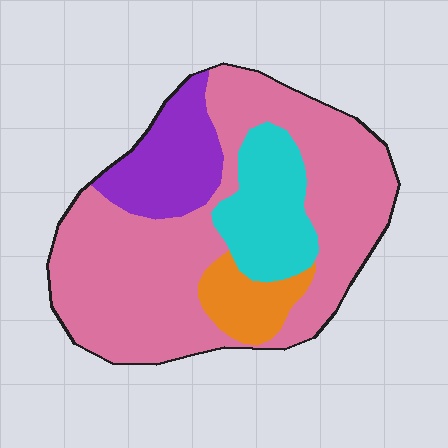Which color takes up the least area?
Orange, at roughly 10%.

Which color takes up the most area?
Pink, at roughly 60%.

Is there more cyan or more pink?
Pink.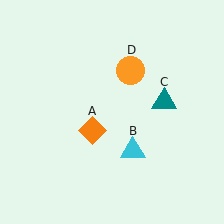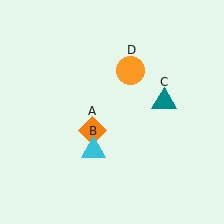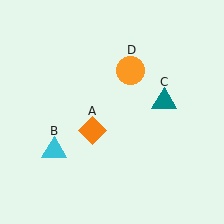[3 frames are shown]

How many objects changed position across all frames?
1 object changed position: cyan triangle (object B).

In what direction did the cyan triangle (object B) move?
The cyan triangle (object B) moved left.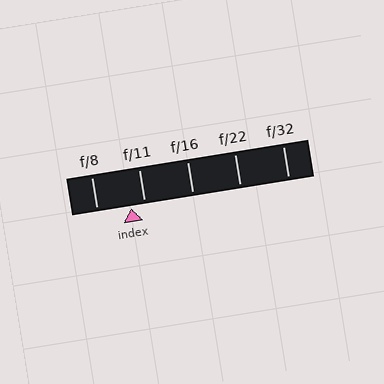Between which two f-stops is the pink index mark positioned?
The index mark is between f/8 and f/11.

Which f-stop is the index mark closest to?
The index mark is closest to f/11.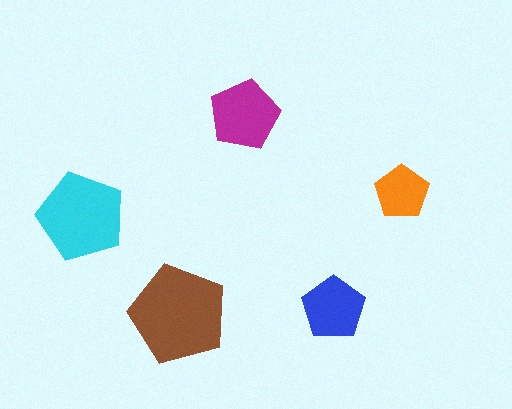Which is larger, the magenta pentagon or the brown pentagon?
The brown one.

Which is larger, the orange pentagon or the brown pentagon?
The brown one.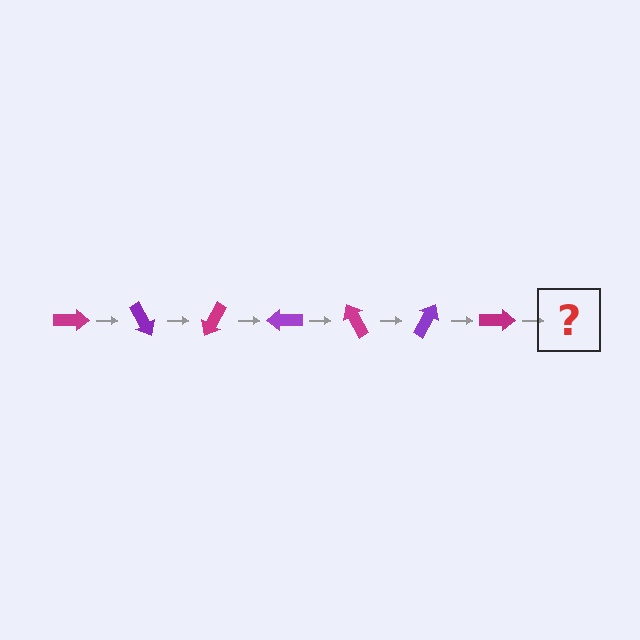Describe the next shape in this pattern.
It should be a purple arrow, rotated 420 degrees from the start.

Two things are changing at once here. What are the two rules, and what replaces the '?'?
The two rules are that it rotates 60 degrees each step and the color cycles through magenta and purple. The '?' should be a purple arrow, rotated 420 degrees from the start.